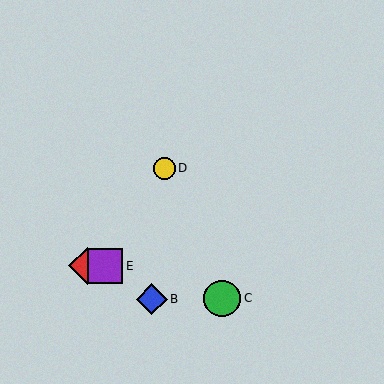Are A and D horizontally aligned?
No, A is at y≈266 and D is at y≈168.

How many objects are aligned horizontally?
2 objects (A, E) are aligned horizontally.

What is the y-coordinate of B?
Object B is at y≈299.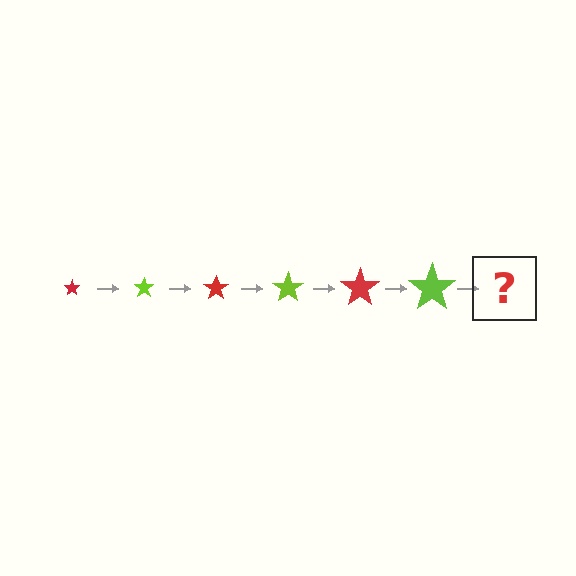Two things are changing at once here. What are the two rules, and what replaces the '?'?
The two rules are that the star grows larger each step and the color cycles through red and lime. The '?' should be a red star, larger than the previous one.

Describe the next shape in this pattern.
It should be a red star, larger than the previous one.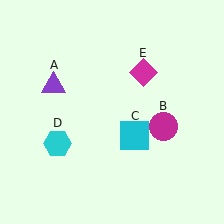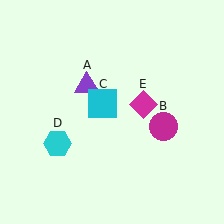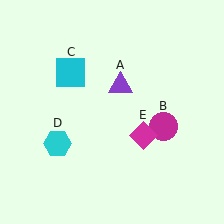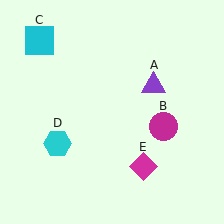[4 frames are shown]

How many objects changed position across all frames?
3 objects changed position: purple triangle (object A), cyan square (object C), magenta diamond (object E).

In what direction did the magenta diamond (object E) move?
The magenta diamond (object E) moved down.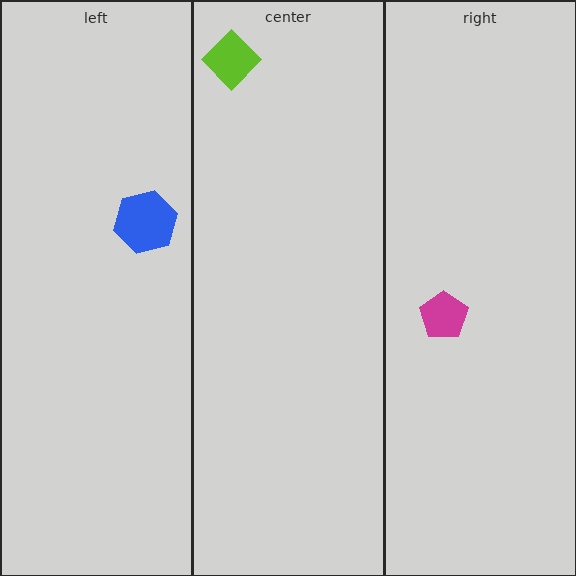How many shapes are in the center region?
1.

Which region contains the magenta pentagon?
The right region.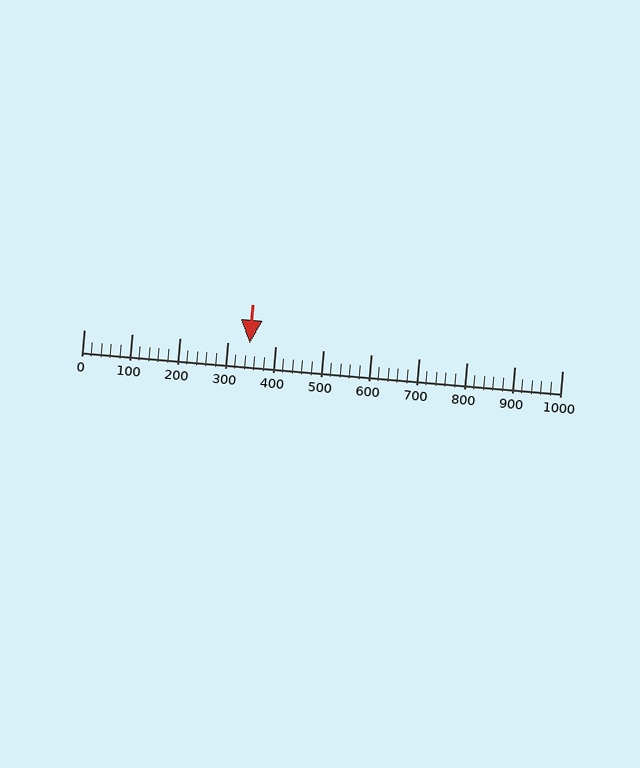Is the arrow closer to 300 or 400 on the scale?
The arrow is closer to 300.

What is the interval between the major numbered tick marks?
The major tick marks are spaced 100 units apart.